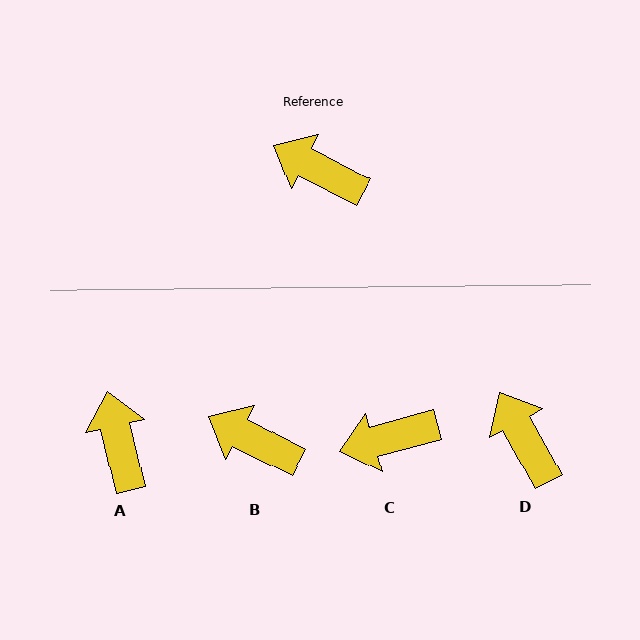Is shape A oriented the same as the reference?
No, it is off by about 49 degrees.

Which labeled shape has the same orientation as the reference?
B.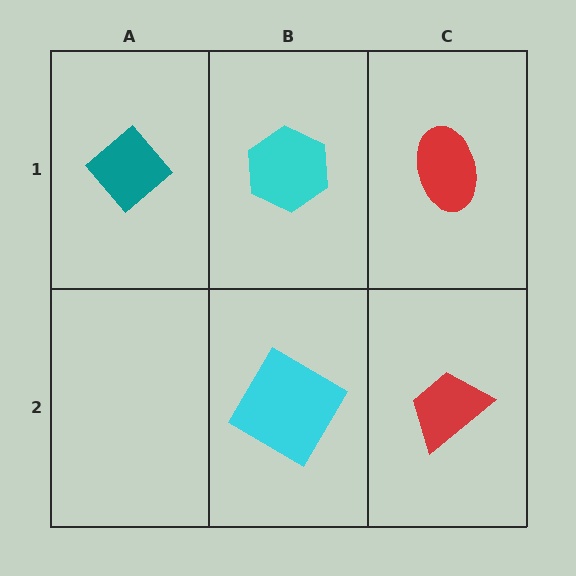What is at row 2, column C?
A red trapezoid.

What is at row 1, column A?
A teal diamond.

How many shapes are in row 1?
3 shapes.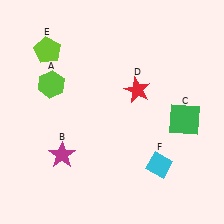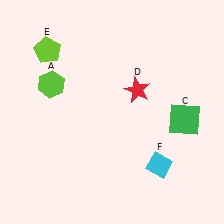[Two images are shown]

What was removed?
The magenta star (B) was removed in Image 2.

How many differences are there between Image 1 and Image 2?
There is 1 difference between the two images.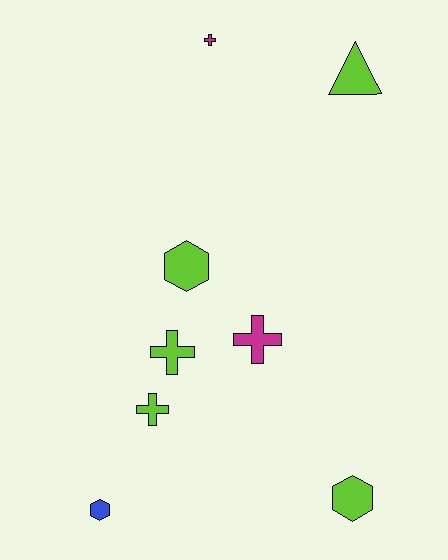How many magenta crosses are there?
There are 2 magenta crosses.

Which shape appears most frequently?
Cross, with 4 objects.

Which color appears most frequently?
Lime, with 5 objects.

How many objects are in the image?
There are 8 objects.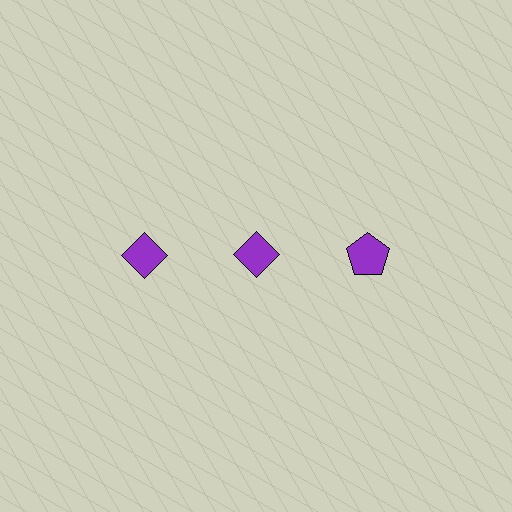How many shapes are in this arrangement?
There are 3 shapes arranged in a grid pattern.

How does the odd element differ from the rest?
It has a different shape: pentagon instead of diamond.